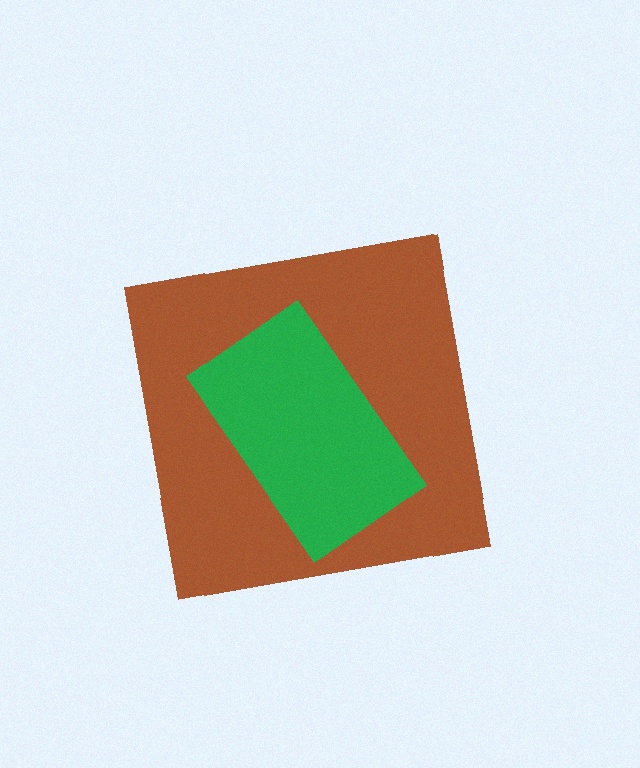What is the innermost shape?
The green rectangle.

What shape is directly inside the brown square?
The green rectangle.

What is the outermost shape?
The brown square.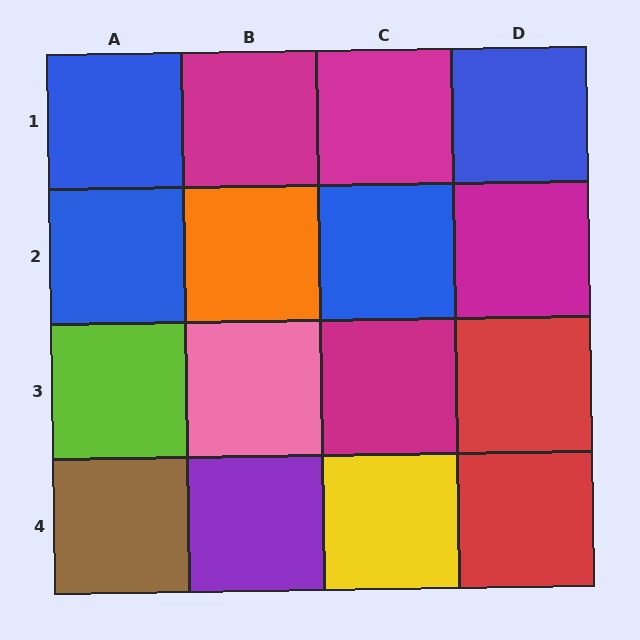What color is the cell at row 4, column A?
Brown.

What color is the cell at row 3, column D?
Red.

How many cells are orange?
1 cell is orange.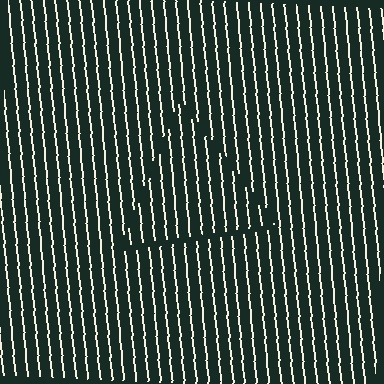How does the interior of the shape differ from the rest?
The interior of the shape contains the same grating, shifted by half a period — the contour is defined by the phase discontinuity where line-ends from the inner and outer gratings abut.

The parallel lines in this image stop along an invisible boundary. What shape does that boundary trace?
An illusory triangle. The interior of the shape contains the same grating, shifted by half a period — the contour is defined by the phase discontinuity where line-ends from the inner and outer gratings abut.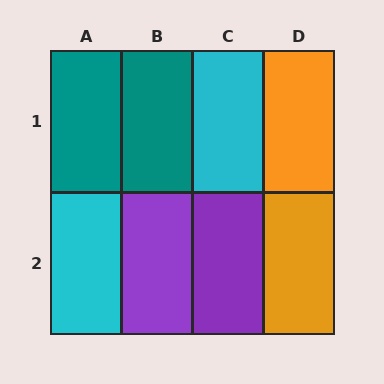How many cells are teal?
2 cells are teal.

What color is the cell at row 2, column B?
Purple.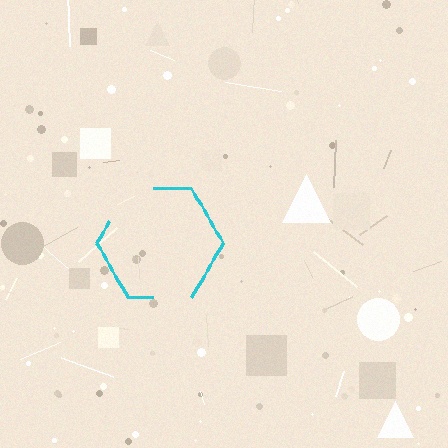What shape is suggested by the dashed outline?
The dashed outline suggests a hexagon.